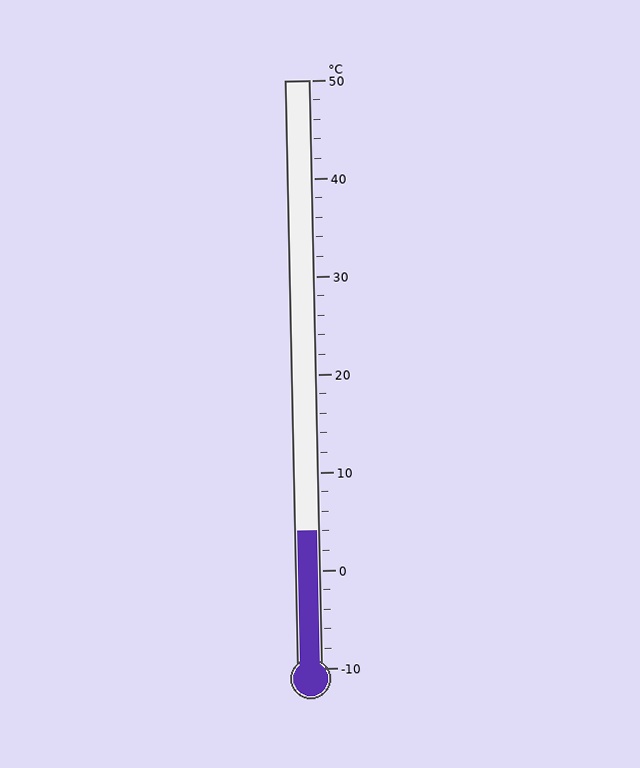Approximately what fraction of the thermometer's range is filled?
The thermometer is filled to approximately 25% of its range.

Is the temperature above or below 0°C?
The temperature is above 0°C.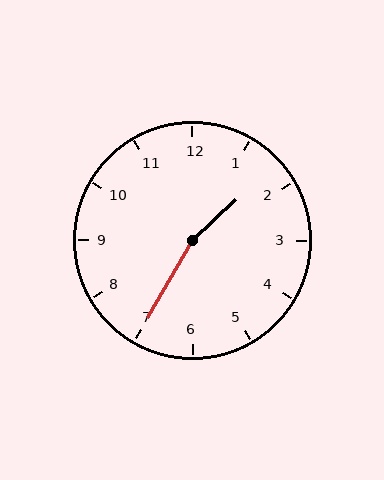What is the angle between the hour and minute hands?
Approximately 162 degrees.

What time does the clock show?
1:35.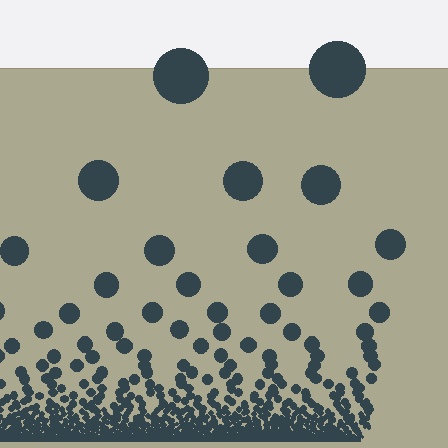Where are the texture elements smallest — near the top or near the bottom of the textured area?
Near the bottom.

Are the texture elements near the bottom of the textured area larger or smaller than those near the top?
Smaller. The gradient is inverted — elements near the bottom are smaller and denser.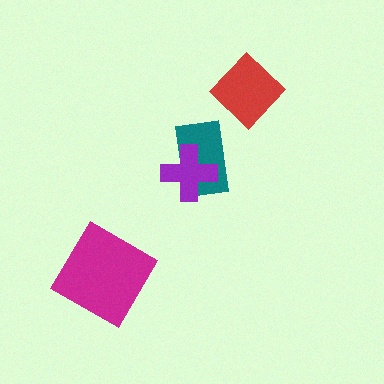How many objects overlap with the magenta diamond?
0 objects overlap with the magenta diamond.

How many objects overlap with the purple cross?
1 object overlaps with the purple cross.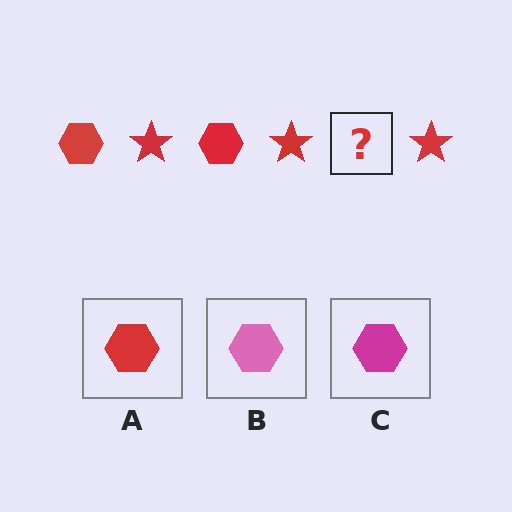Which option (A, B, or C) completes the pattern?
A.